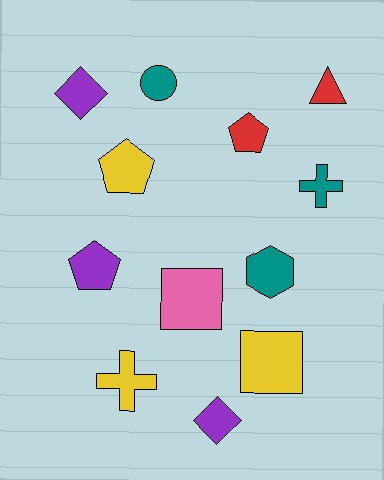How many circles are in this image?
There is 1 circle.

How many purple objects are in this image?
There are 3 purple objects.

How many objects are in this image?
There are 12 objects.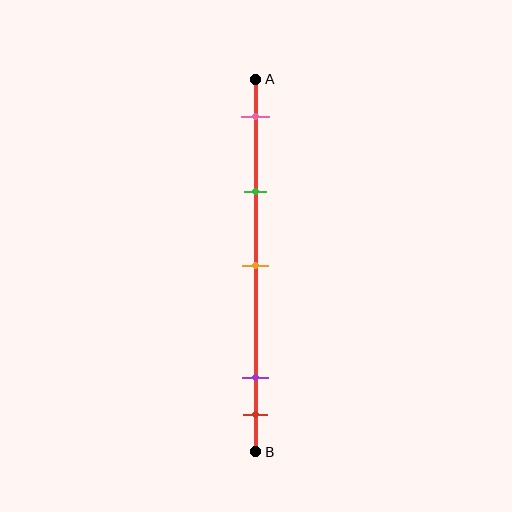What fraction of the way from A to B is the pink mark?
The pink mark is approximately 10% (0.1) of the way from A to B.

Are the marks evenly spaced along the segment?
No, the marks are not evenly spaced.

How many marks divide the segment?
There are 5 marks dividing the segment.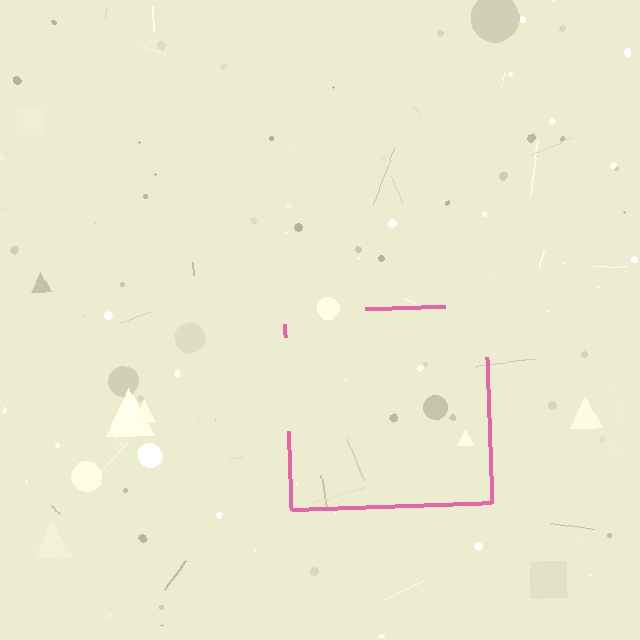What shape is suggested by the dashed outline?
The dashed outline suggests a square.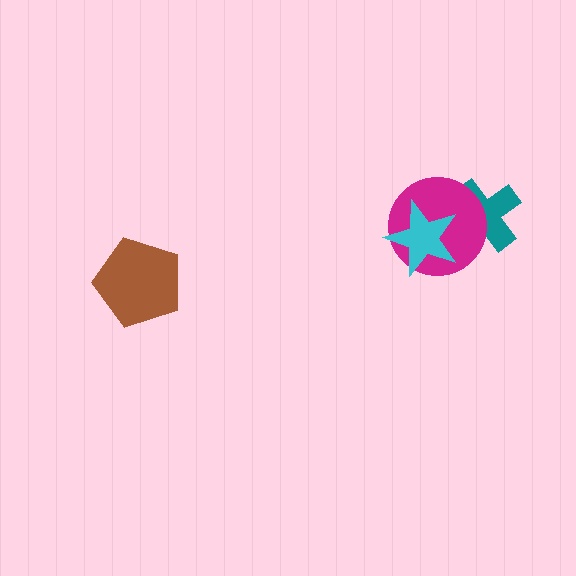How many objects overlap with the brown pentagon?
0 objects overlap with the brown pentagon.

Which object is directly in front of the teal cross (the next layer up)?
The magenta circle is directly in front of the teal cross.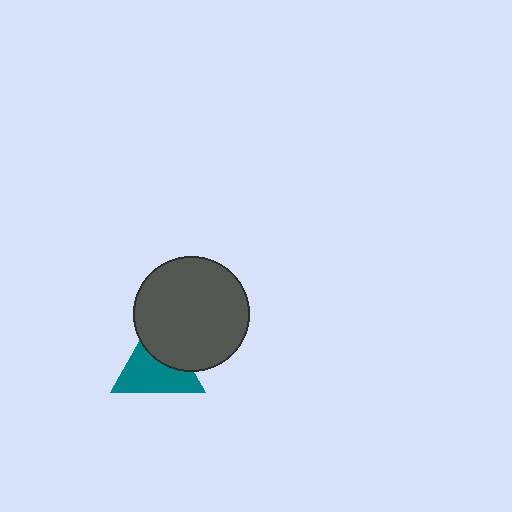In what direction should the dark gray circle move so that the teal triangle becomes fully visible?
The dark gray circle should move toward the upper-right. That is the shortest direction to clear the overlap and leave the teal triangle fully visible.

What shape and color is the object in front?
The object in front is a dark gray circle.